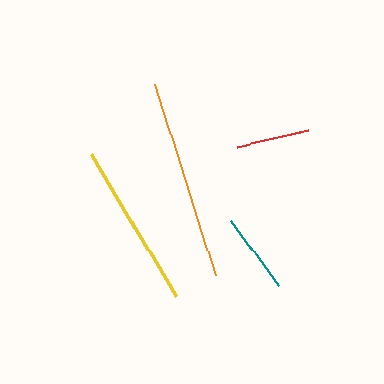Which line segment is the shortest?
The red line is the shortest at approximately 74 pixels.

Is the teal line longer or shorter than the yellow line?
The yellow line is longer than the teal line.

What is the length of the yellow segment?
The yellow segment is approximately 166 pixels long.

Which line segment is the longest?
The orange line is the longest at approximately 200 pixels.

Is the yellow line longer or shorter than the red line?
The yellow line is longer than the red line.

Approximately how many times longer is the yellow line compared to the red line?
The yellow line is approximately 2.2 times the length of the red line.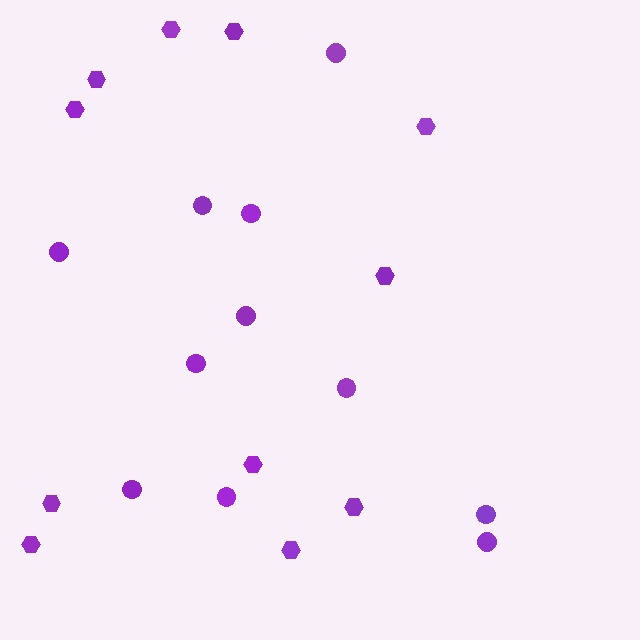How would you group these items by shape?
There are 2 groups: one group of circles (11) and one group of hexagons (11).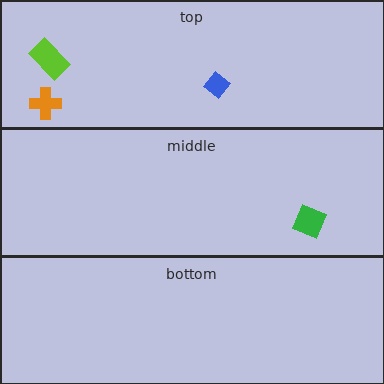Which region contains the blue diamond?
The top region.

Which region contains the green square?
The middle region.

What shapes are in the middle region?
The green square.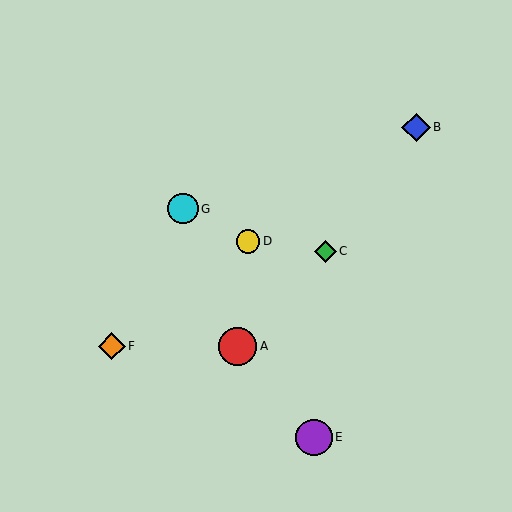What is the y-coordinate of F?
Object F is at y≈346.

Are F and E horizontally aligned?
No, F is at y≈346 and E is at y≈437.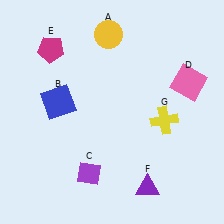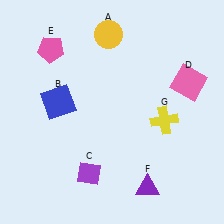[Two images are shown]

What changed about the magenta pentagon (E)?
In Image 1, E is magenta. In Image 2, it changed to pink.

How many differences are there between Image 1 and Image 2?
There is 1 difference between the two images.